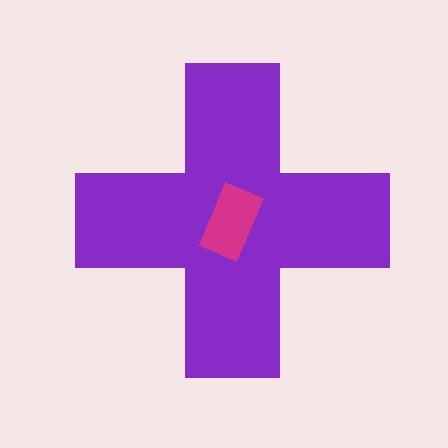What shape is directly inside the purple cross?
The magenta rectangle.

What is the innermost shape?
The magenta rectangle.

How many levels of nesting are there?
2.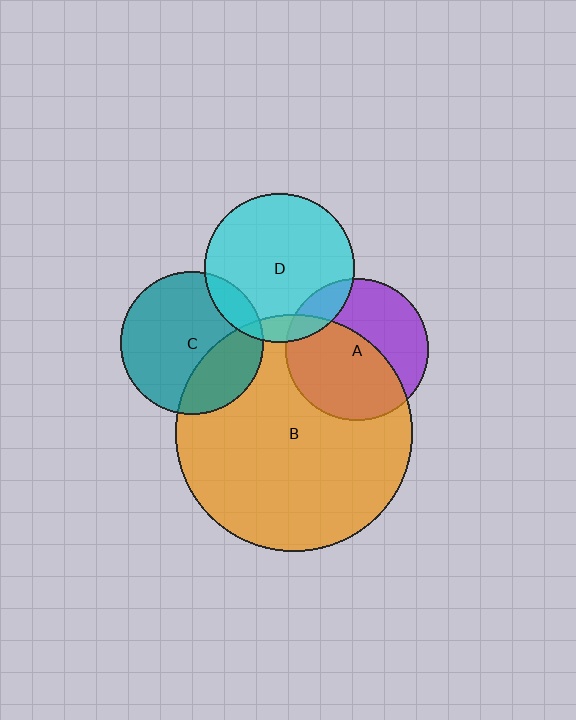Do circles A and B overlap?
Yes.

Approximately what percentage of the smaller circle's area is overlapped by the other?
Approximately 55%.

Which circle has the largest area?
Circle B (orange).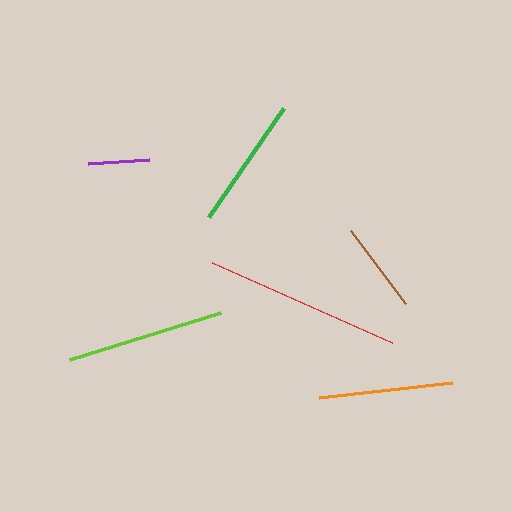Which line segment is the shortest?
The purple line is the shortest at approximately 61 pixels.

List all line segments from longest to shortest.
From longest to shortest: red, lime, orange, green, brown, purple.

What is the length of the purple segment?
The purple segment is approximately 61 pixels long.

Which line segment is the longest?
The red line is the longest at approximately 197 pixels.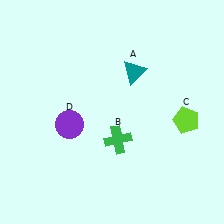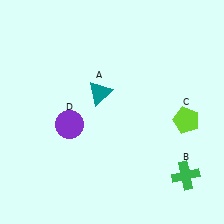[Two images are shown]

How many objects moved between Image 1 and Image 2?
2 objects moved between the two images.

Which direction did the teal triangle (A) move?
The teal triangle (A) moved left.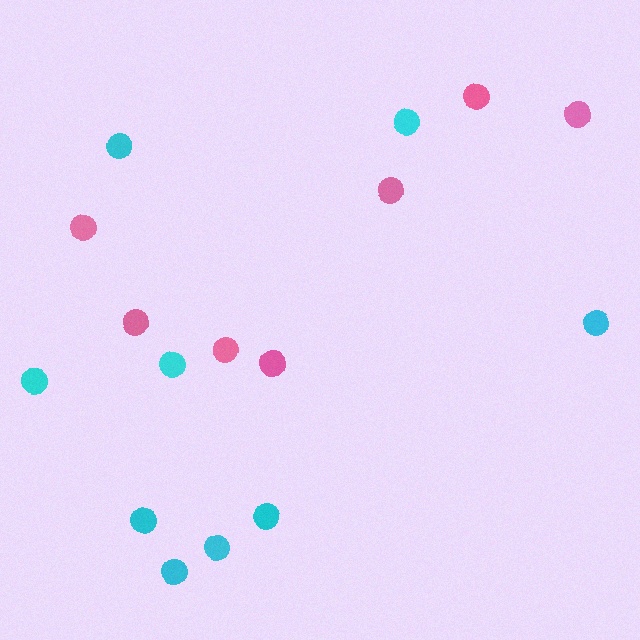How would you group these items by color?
There are 2 groups: one group of cyan circles (9) and one group of pink circles (7).